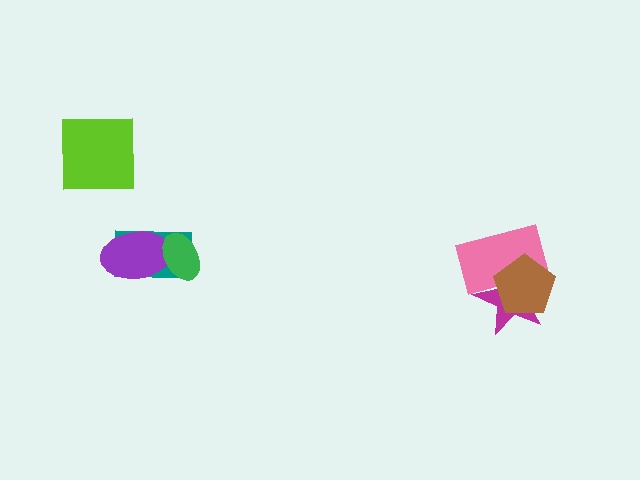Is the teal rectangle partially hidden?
Yes, it is partially covered by another shape.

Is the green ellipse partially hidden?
No, no other shape covers it.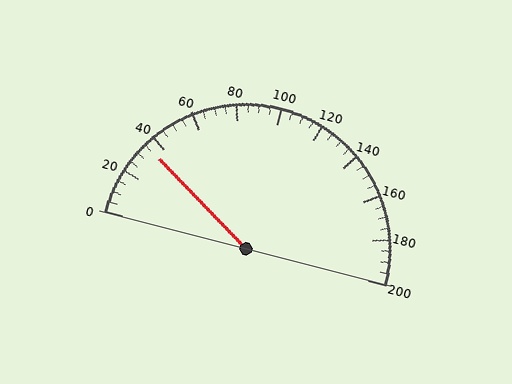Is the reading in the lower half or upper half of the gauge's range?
The reading is in the lower half of the range (0 to 200).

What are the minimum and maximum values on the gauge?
The gauge ranges from 0 to 200.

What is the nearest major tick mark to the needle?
The nearest major tick mark is 40.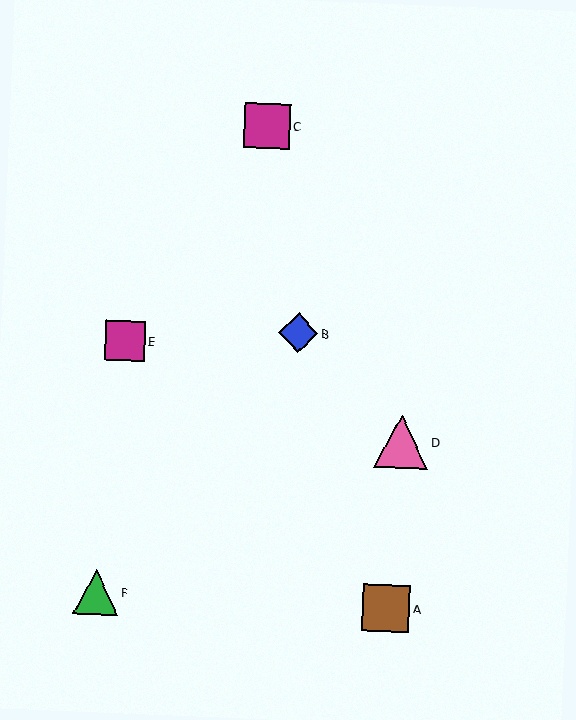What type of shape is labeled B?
Shape B is a blue diamond.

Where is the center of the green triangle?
The center of the green triangle is at (96, 592).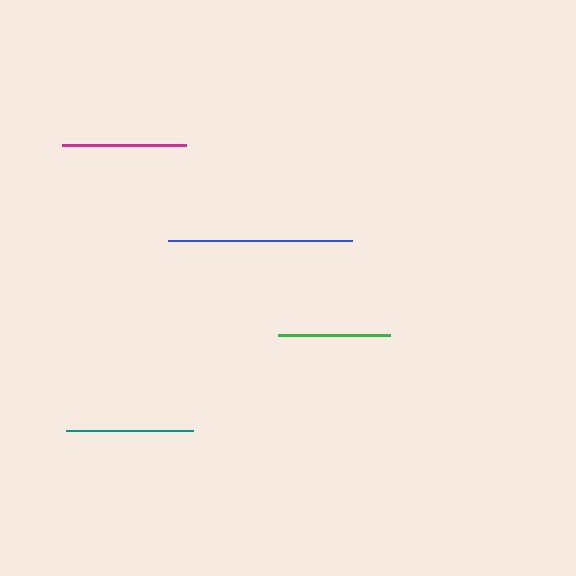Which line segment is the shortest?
The green line is the shortest at approximately 112 pixels.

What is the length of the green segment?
The green segment is approximately 112 pixels long.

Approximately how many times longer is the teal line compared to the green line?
The teal line is approximately 1.1 times the length of the green line.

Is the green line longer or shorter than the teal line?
The teal line is longer than the green line.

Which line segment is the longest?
The blue line is the longest at approximately 184 pixels.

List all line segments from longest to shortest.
From longest to shortest: blue, teal, magenta, green.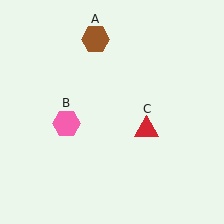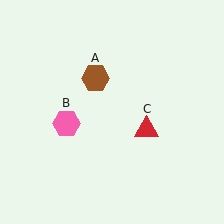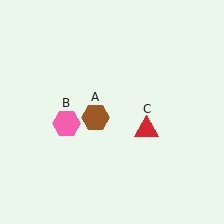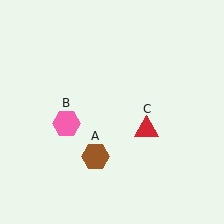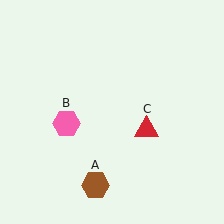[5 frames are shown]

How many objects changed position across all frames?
1 object changed position: brown hexagon (object A).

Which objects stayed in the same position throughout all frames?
Pink hexagon (object B) and red triangle (object C) remained stationary.